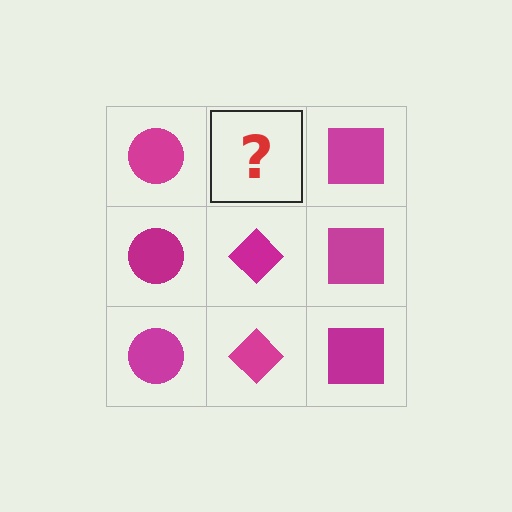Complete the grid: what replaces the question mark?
The question mark should be replaced with a magenta diamond.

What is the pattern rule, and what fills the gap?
The rule is that each column has a consistent shape. The gap should be filled with a magenta diamond.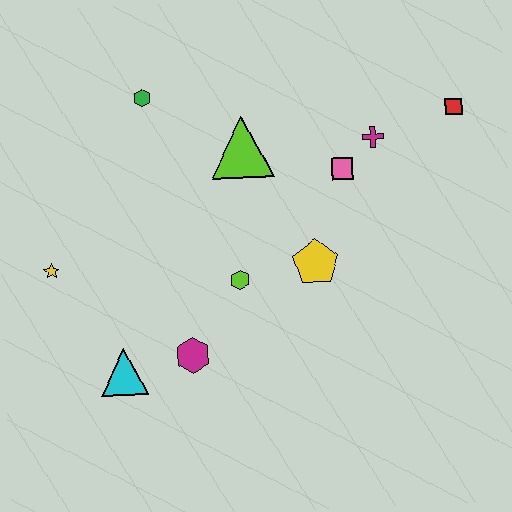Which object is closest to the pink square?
The magenta cross is closest to the pink square.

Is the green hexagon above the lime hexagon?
Yes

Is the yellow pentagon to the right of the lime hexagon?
Yes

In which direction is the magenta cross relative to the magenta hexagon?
The magenta cross is above the magenta hexagon.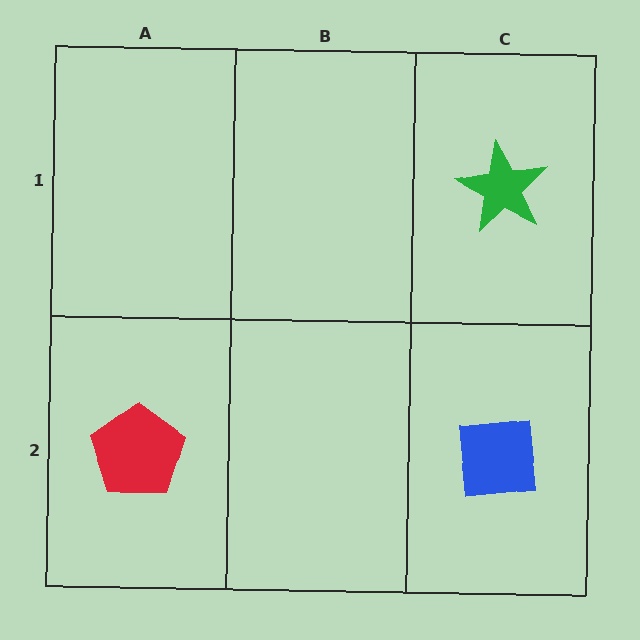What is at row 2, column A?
A red pentagon.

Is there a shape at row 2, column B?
No, that cell is empty.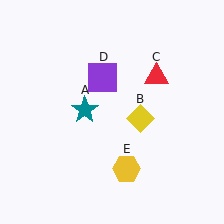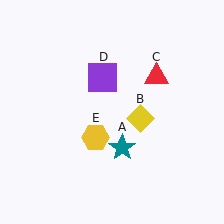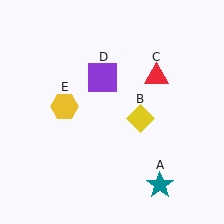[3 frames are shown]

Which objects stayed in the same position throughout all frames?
Yellow diamond (object B) and red triangle (object C) and purple square (object D) remained stationary.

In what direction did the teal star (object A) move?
The teal star (object A) moved down and to the right.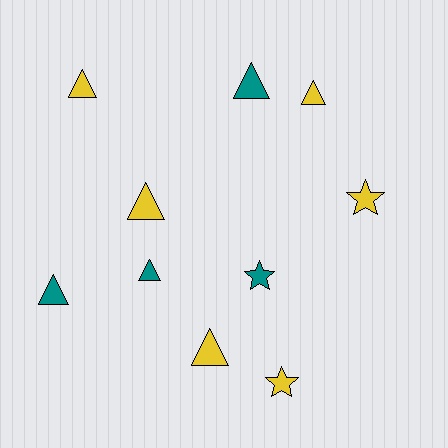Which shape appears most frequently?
Triangle, with 7 objects.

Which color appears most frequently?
Yellow, with 6 objects.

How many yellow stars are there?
There are 2 yellow stars.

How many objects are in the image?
There are 10 objects.